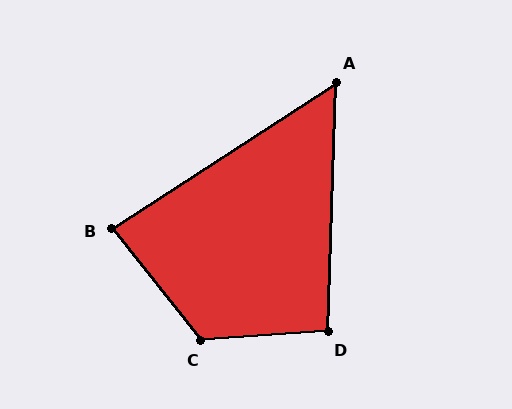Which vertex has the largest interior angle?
C, at approximately 125 degrees.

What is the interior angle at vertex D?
Approximately 96 degrees (obtuse).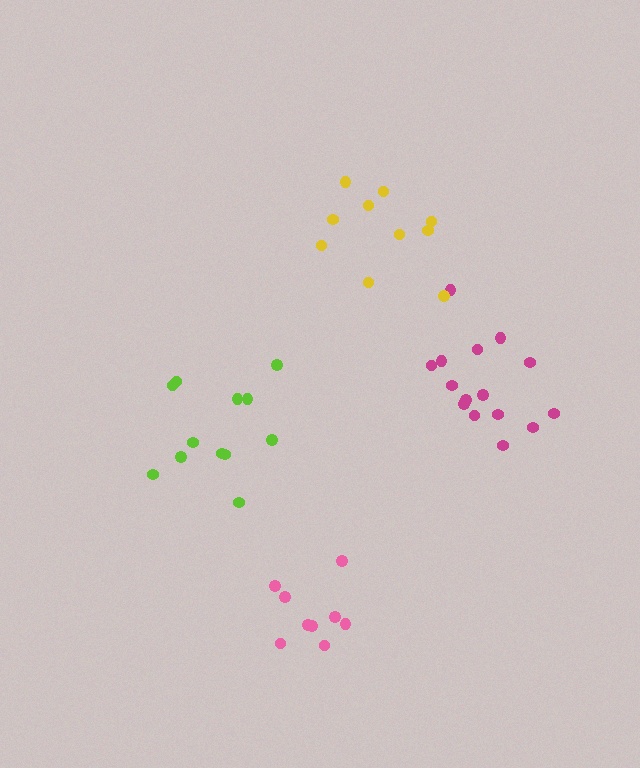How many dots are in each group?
Group 1: 12 dots, Group 2: 15 dots, Group 3: 10 dots, Group 4: 9 dots (46 total).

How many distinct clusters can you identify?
There are 4 distinct clusters.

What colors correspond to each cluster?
The clusters are colored: lime, magenta, yellow, pink.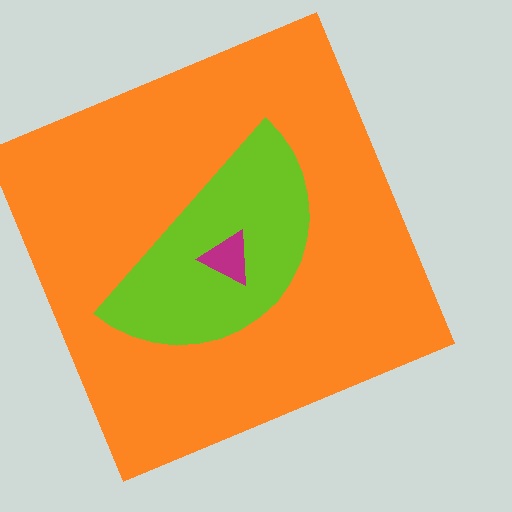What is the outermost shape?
The orange square.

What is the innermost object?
The magenta triangle.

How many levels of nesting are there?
3.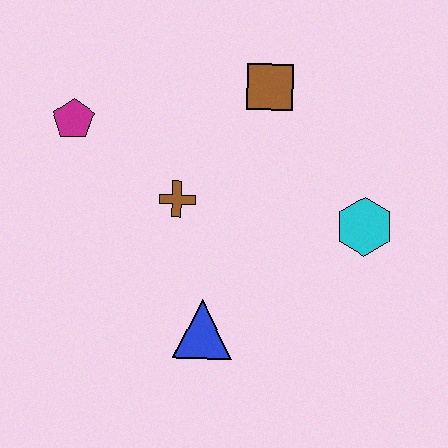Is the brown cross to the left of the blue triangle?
Yes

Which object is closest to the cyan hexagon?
The brown square is closest to the cyan hexagon.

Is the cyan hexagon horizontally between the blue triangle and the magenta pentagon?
No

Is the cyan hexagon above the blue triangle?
Yes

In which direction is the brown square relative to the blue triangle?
The brown square is above the blue triangle.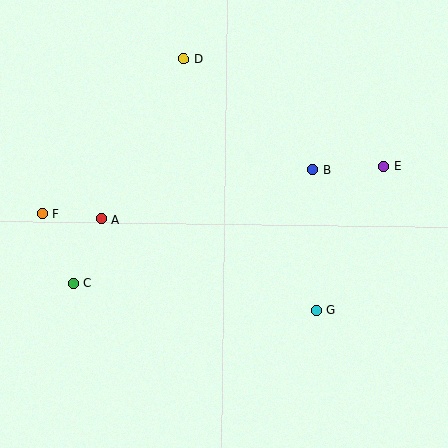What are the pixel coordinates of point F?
Point F is at (42, 214).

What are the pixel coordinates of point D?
Point D is at (184, 59).